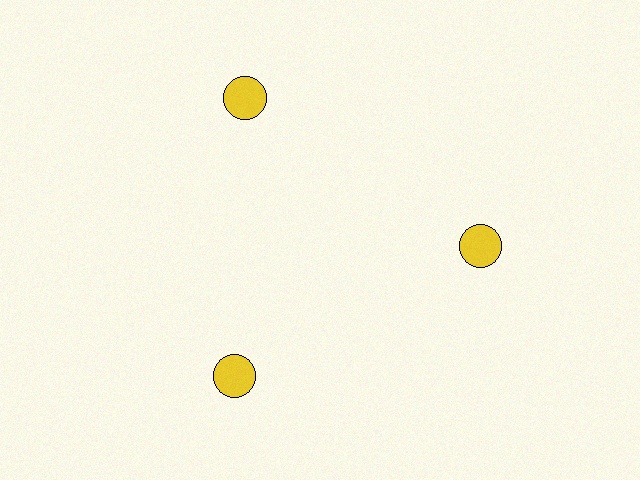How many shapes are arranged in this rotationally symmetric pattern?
There are 3 shapes, arranged in 3 groups of 1.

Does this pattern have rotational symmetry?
Yes, this pattern has 3-fold rotational symmetry. It looks the same after rotating 120 degrees around the center.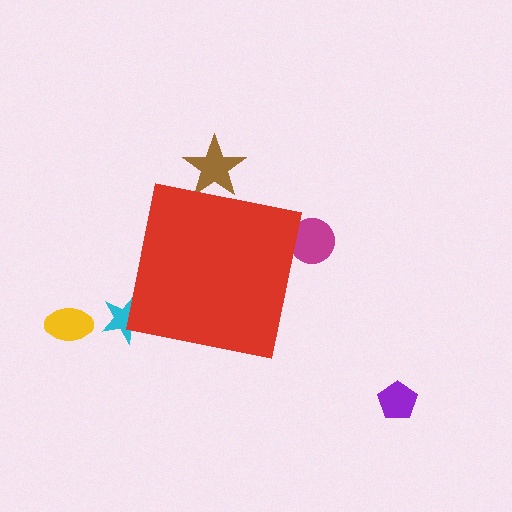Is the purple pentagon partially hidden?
No, the purple pentagon is fully visible.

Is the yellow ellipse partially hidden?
No, the yellow ellipse is fully visible.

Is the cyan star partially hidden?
Yes, the cyan star is partially hidden behind the red square.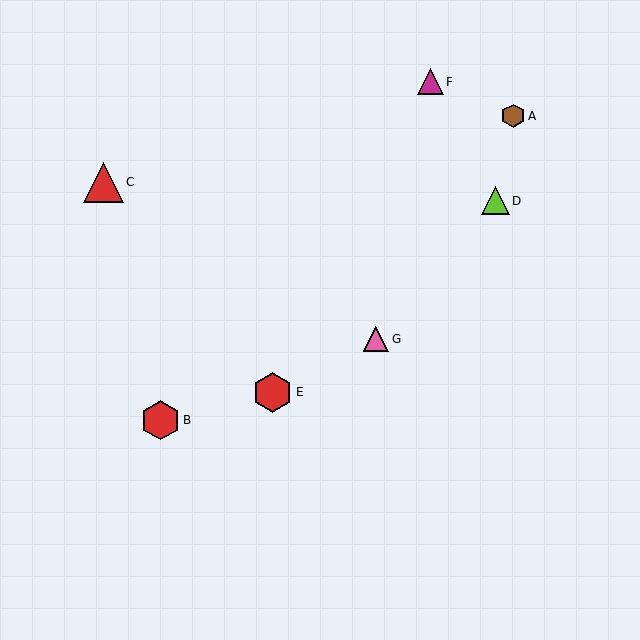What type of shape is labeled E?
Shape E is a red hexagon.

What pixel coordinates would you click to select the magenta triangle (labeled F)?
Click at (431, 82) to select the magenta triangle F.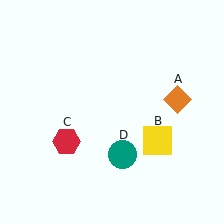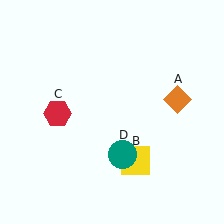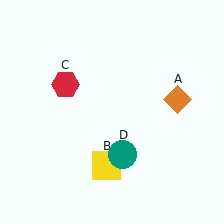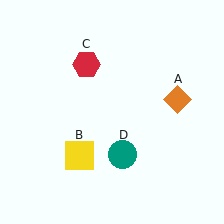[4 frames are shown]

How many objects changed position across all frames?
2 objects changed position: yellow square (object B), red hexagon (object C).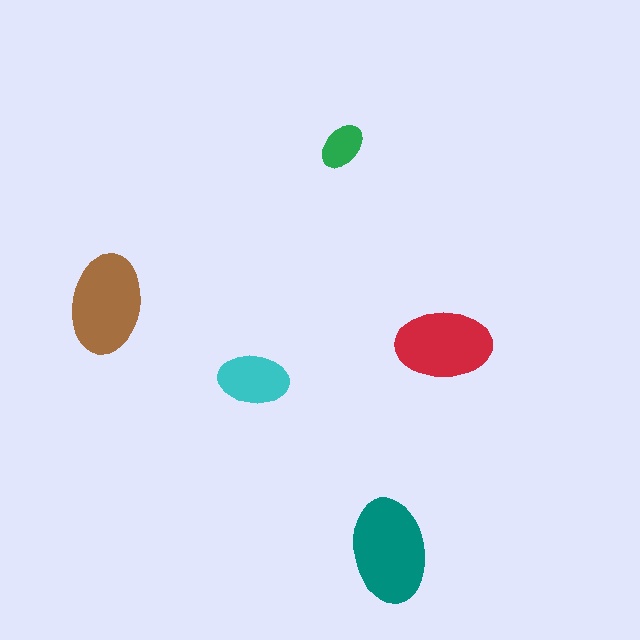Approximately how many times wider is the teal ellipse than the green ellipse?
About 2 times wider.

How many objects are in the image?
There are 5 objects in the image.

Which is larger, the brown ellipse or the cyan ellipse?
The brown one.